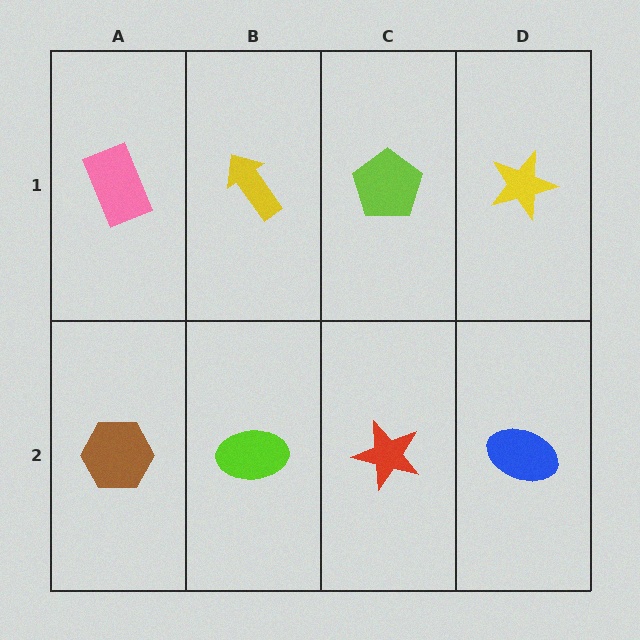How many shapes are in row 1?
4 shapes.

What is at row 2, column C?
A red star.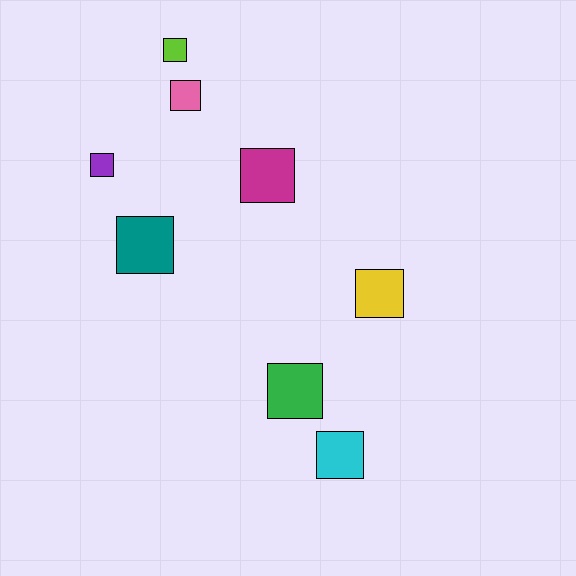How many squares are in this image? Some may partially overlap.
There are 8 squares.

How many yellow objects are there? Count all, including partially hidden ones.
There is 1 yellow object.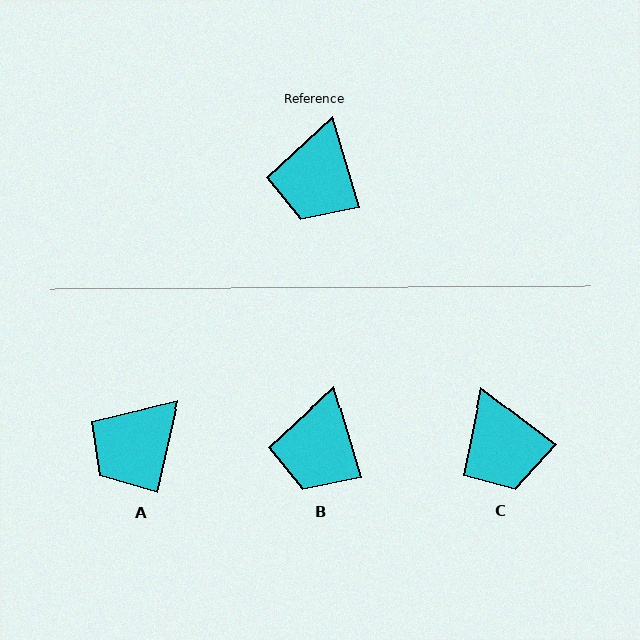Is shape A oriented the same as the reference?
No, it is off by about 29 degrees.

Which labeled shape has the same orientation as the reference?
B.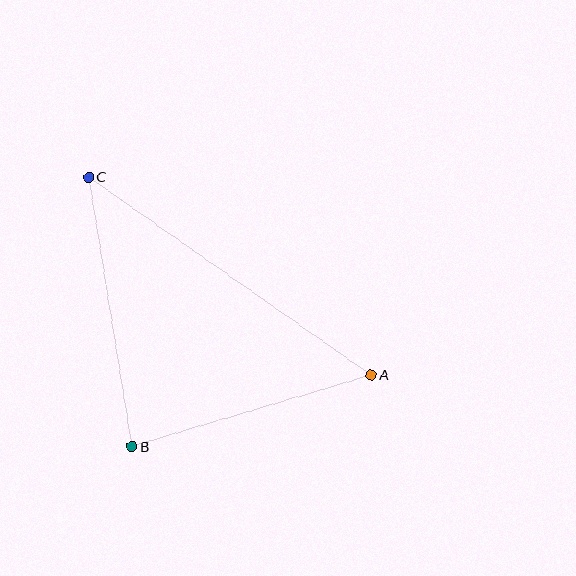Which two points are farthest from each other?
Points A and C are farthest from each other.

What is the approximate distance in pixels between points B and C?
The distance between B and C is approximately 273 pixels.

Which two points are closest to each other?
Points A and B are closest to each other.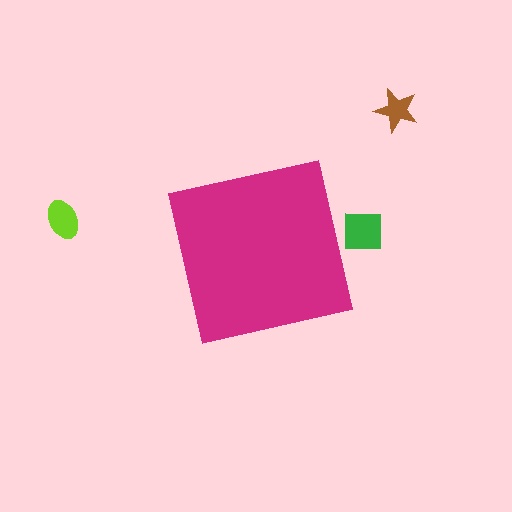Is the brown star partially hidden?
No, the brown star is fully visible.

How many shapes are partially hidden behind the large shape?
1 shape is partially hidden.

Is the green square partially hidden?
Yes, the green square is partially hidden behind the magenta square.